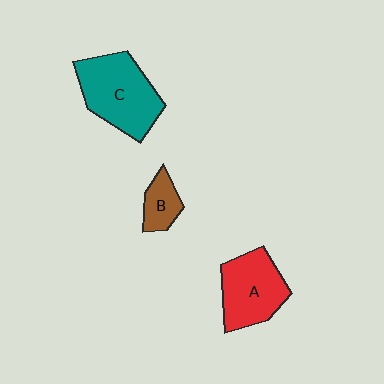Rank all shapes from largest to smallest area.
From largest to smallest: C (teal), A (red), B (brown).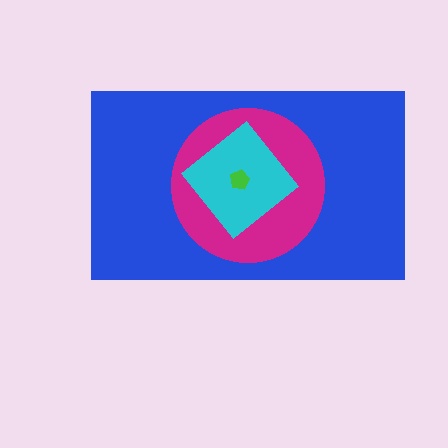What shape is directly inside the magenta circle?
The cyan diamond.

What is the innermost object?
The green pentagon.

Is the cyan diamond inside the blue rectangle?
Yes.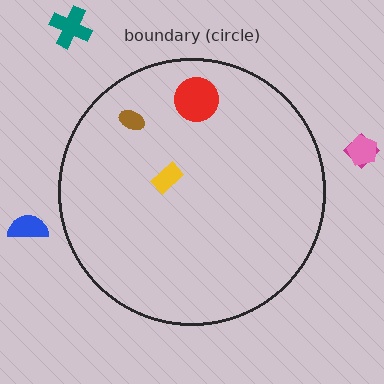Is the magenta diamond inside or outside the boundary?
Outside.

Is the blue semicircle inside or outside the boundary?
Outside.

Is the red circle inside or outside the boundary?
Inside.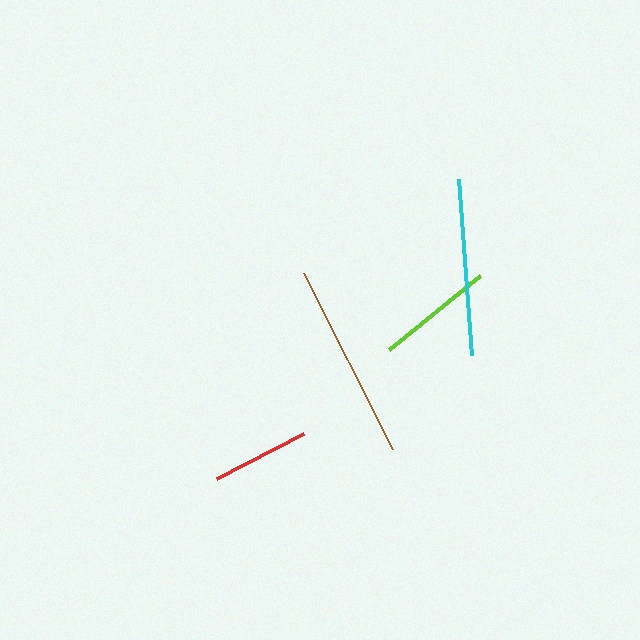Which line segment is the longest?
The brown line is the longest at approximately 197 pixels.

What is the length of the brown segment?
The brown segment is approximately 197 pixels long.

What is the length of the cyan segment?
The cyan segment is approximately 177 pixels long.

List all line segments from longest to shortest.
From longest to shortest: brown, cyan, lime, red.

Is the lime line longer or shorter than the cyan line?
The cyan line is longer than the lime line.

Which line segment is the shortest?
The red line is the shortest at approximately 97 pixels.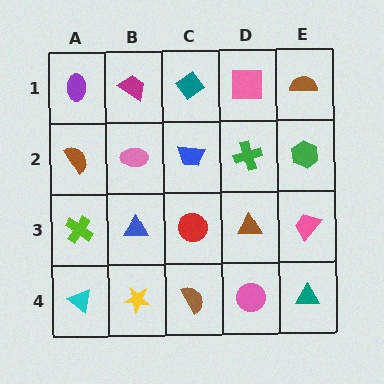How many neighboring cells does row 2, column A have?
3.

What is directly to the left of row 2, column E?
A green cross.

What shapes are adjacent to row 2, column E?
A brown semicircle (row 1, column E), a pink trapezoid (row 3, column E), a green cross (row 2, column D).